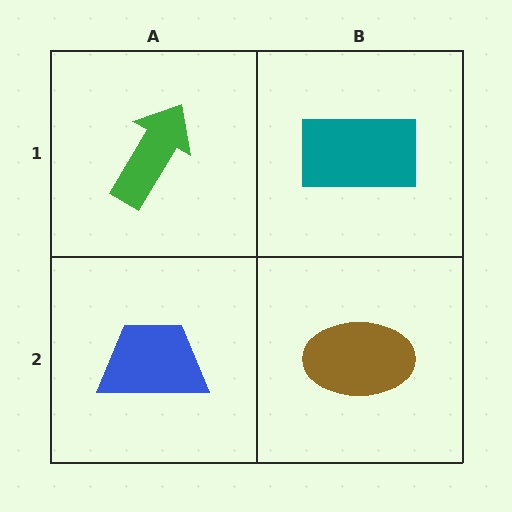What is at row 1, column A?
A green arrow.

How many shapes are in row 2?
2 shapes.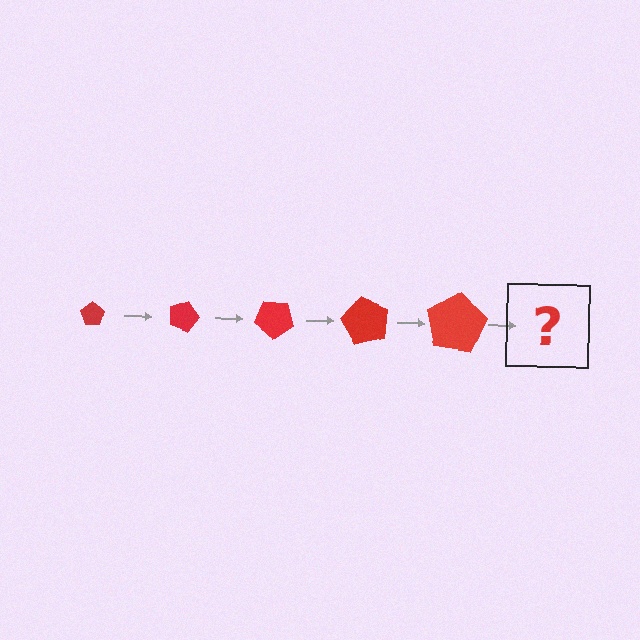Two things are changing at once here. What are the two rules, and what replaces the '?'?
The two rules are that the pentagon grows larger each step and it rotates 20 degrees each step. The '?' should be a pentagon, larger than the previous one and rotated 100 degrees from the start.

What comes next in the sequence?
The next element should be a pentagon, larger than the previous one and rotated 100 degrees from the start.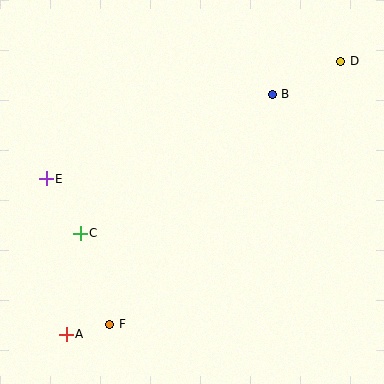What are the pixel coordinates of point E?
Point E is at (46, 179).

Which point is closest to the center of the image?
Point C at (80, 233) is closest to the center.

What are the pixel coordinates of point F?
Point F is at (110, 324).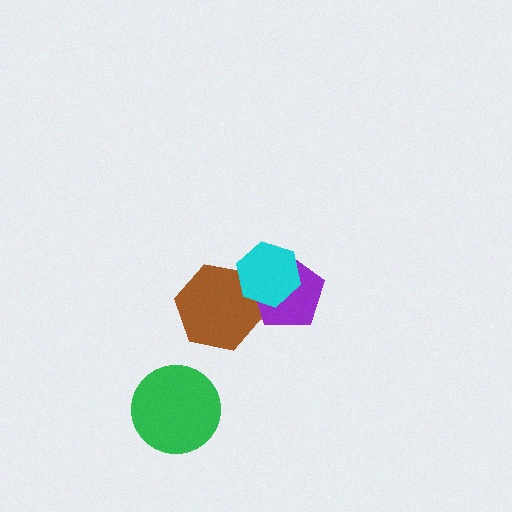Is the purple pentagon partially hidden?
Yes, it is partially covered by another shape.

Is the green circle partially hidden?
No, no other shape covers it.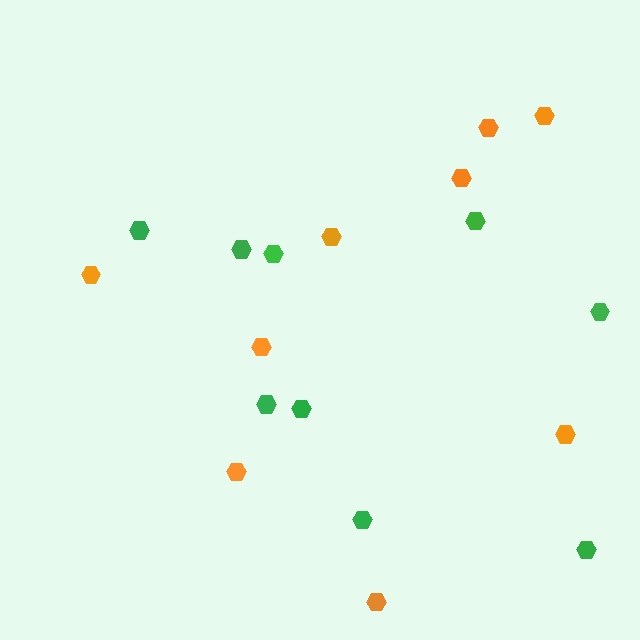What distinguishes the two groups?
There are 2 groups: one group of green hexagons (9) and one group of orange hexagons (9).